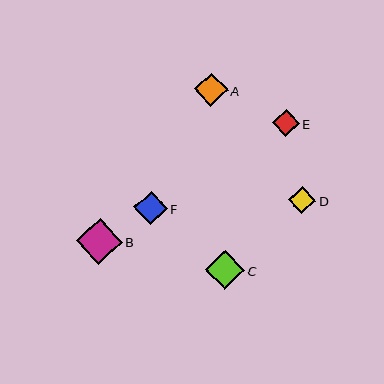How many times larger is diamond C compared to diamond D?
Diamond C is approximately 1.4 times the size of diamond D.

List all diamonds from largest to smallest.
From largest to smallest: B, C, F, A, D, E.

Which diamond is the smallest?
Diamond E is the smallest with a size of approximately 27 pixels.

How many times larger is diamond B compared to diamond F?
Diamond B is approximately 1.4 times the size of diamond F.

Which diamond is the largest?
Diamond B is the largest with a size of approximately 46 pixels.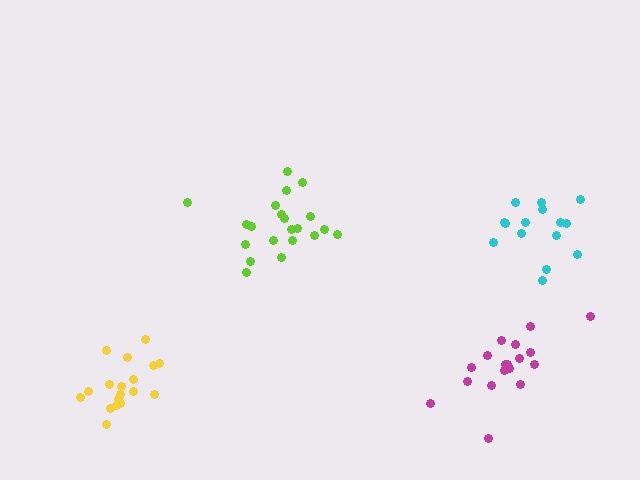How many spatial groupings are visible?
There are 4 spatial groupings.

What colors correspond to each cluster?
The clusters are colored: cyan, magenta, yellow, lime.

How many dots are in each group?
Group 1: 15 dots, Group 2: 18 dots, Group 3: 18 dots, Group 4: 21 dots (72 total).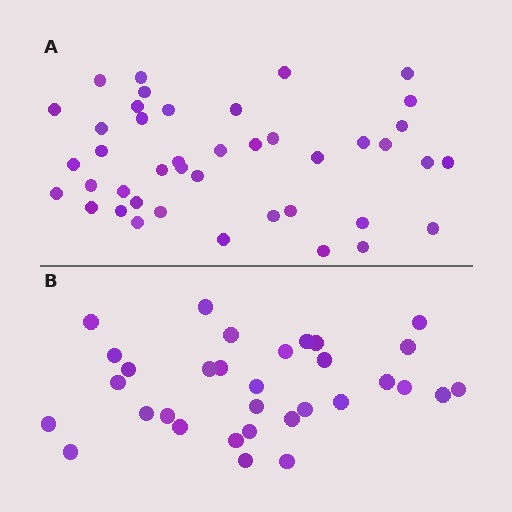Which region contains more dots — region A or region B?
Region A (the top region) has more dots.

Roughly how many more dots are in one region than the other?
Region A has roughly 10 or so more dots than region B.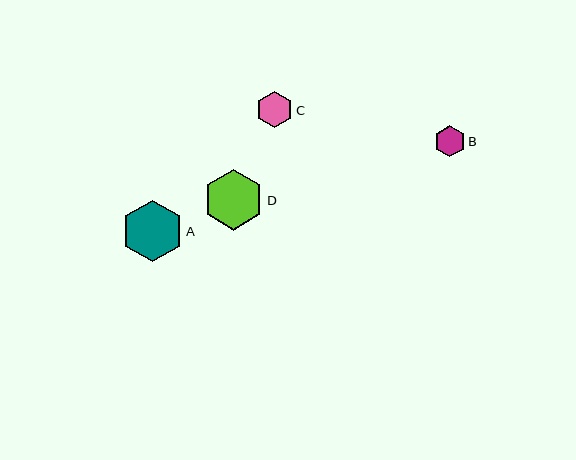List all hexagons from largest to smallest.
From largest to smallest: A, D, C, B.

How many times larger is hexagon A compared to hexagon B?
Hexagon A is approximately 2.0 times the size of hexagon B.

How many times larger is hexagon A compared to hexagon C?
Hexagon A is approximately 1.7 times the size of hexagon C.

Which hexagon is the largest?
Hexagon A is the largest with a size of approximately 62 pixels.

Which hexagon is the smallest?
Hexagon B is the smallest with a size of approximately 31 pixels.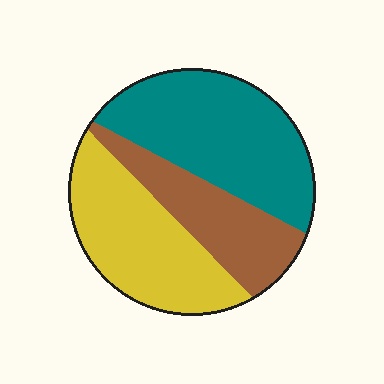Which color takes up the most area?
Teal, at roughly 40%.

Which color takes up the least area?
Brown, at roughly 25%.